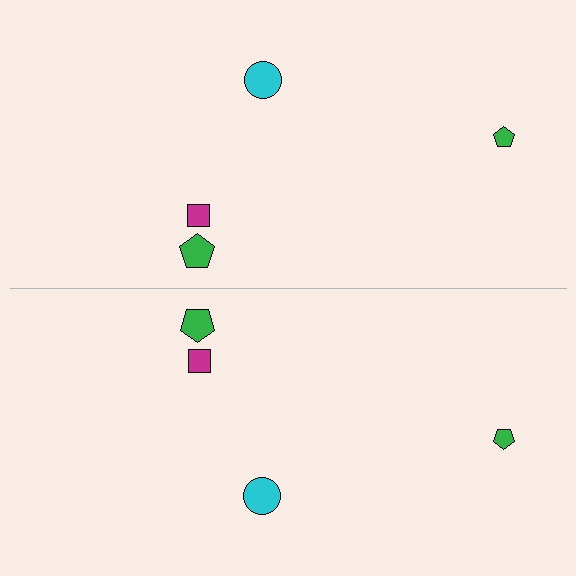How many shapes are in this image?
There are 8 shapes in this image.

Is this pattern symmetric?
Yes, this pattern has bilateral (reflection) symmetry.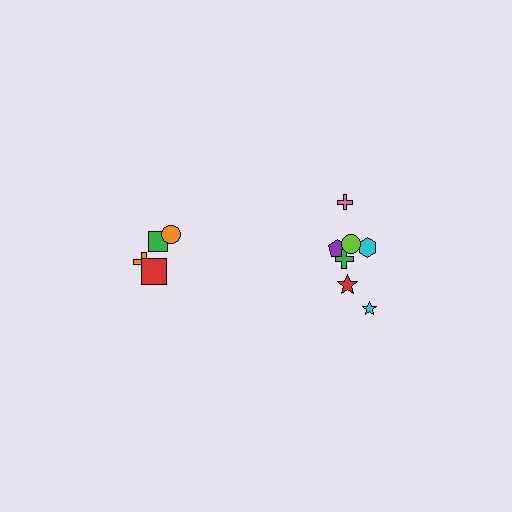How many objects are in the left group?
There are 4 objects.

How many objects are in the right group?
There are 7 objects.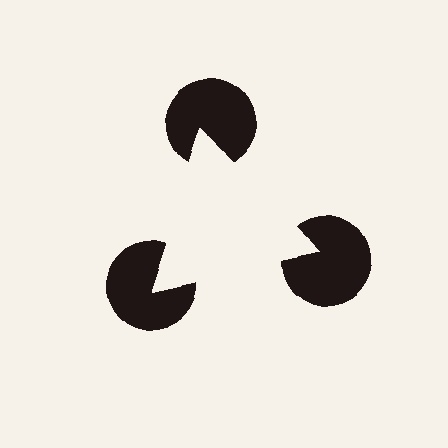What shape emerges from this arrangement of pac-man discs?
An illusory triangle — its edges are inferred from the aligned wedge cuts in the pac-man discs, not physically drawn.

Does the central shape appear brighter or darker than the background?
It typically appears slightly brighter than the background, even though no actual brightness change is drawn.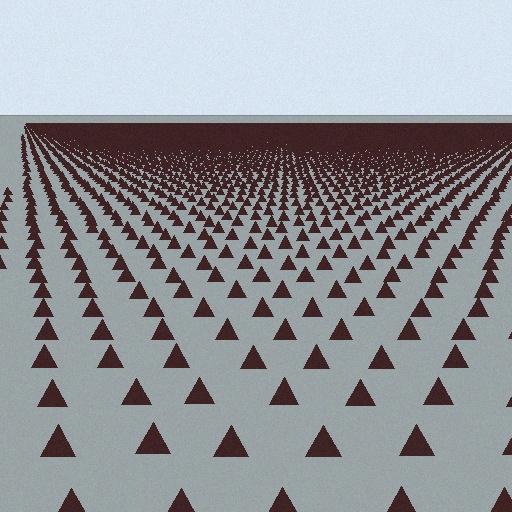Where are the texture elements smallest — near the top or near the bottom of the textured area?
Near the top.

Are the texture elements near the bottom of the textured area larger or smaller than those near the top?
Larger. Near the bottom, elements are closer to the viewer and appear at a bigger on-screen size.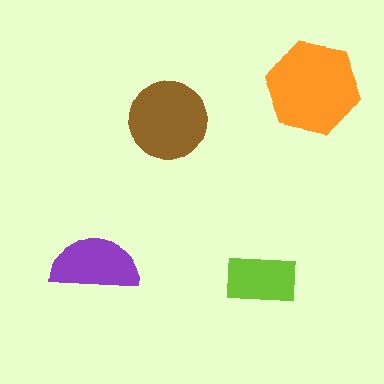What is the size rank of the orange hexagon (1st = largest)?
1st.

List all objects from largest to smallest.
The orange hexagon, the brown circle, the purple semicircle, the lime rectangle.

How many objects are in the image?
There are 4 objects in the image.